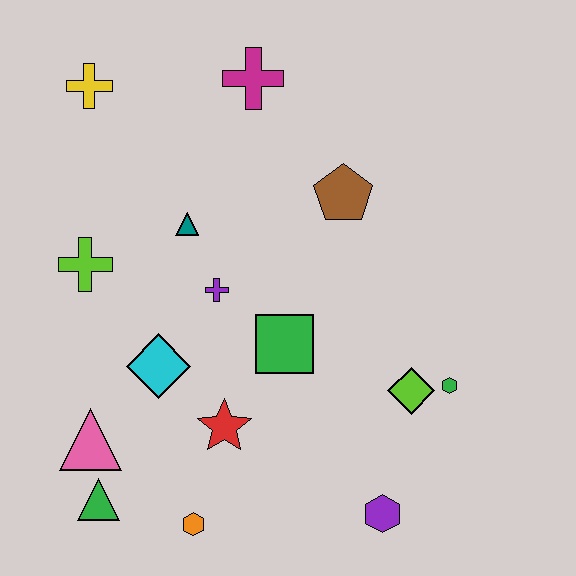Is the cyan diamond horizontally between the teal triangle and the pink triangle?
Yes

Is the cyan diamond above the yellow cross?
No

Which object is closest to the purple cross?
The teal triangle is closest to the purple cross.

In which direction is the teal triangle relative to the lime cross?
The teal triangle is to the right of the lime cross.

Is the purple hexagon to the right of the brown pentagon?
Yes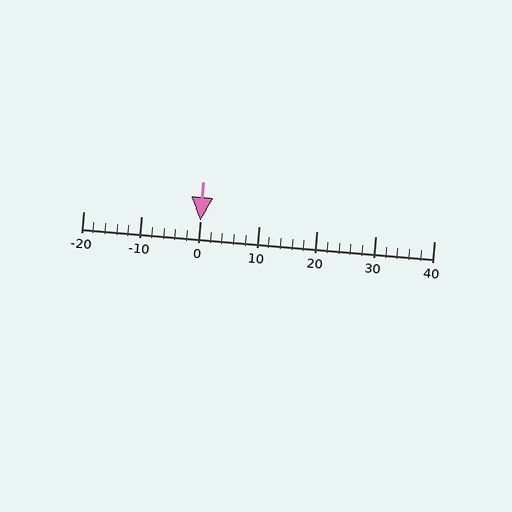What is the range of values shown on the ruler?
The ruler shows values from -20 to 40.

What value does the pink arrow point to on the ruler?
The pink arrow points to approximately 0.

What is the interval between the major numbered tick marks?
The major tick marks are spaced 10 units apart.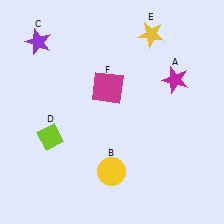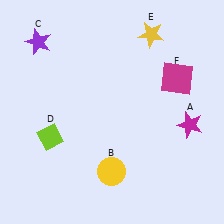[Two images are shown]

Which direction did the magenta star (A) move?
The magenta star (A) moved down.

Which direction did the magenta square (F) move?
The magenta square (F) moved right.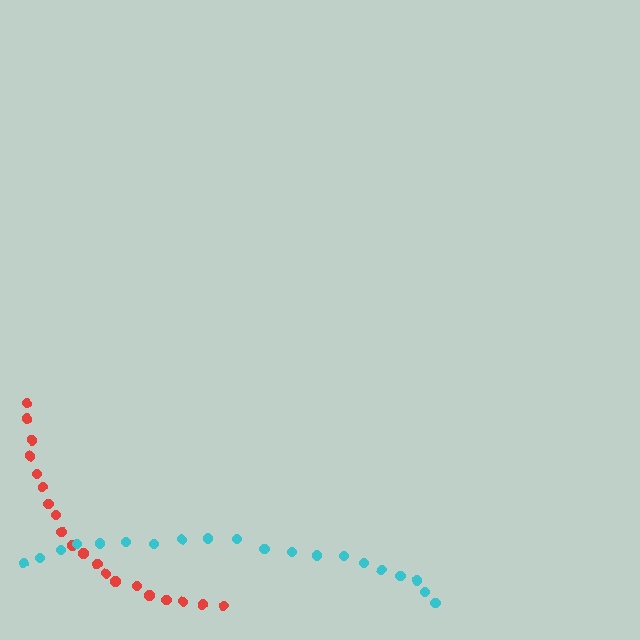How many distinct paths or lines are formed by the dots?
There are 2 distinct paths.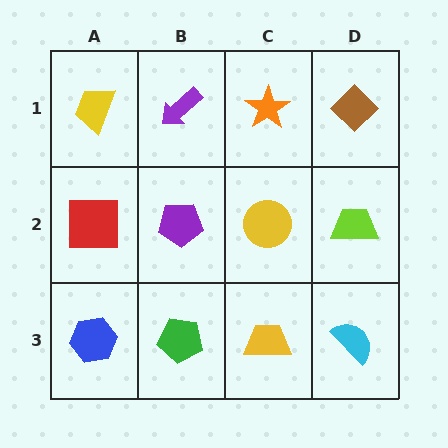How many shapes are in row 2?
4 shapes.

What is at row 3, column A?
A blue hexagon.